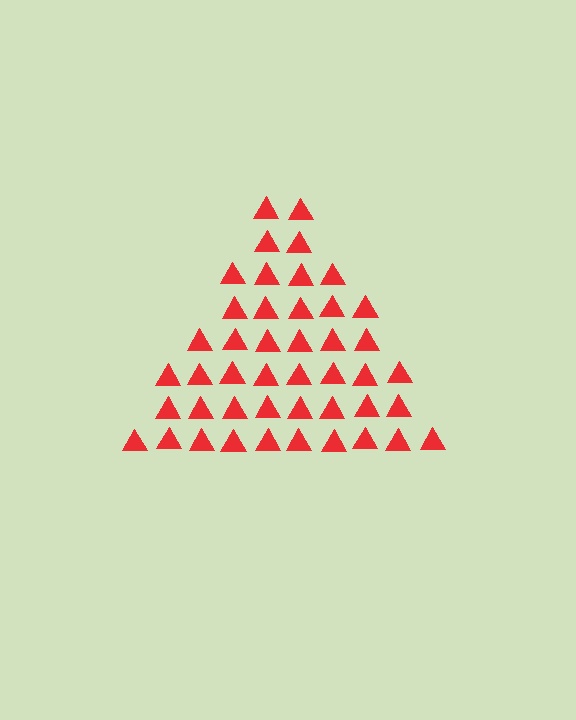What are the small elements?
The small elements are triangles.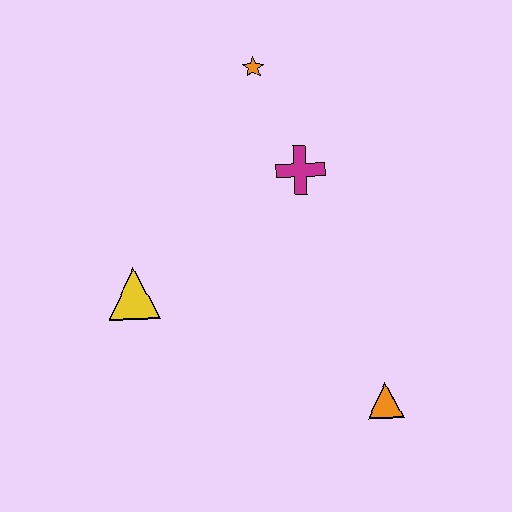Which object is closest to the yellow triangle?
The magenta cross is closest to the yellow triangle.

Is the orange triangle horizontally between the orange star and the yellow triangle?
No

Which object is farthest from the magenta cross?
The orange triangle is farthest from the magenta cross.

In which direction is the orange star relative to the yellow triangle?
The orange star is above the yellow triangle.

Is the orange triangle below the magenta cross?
Yes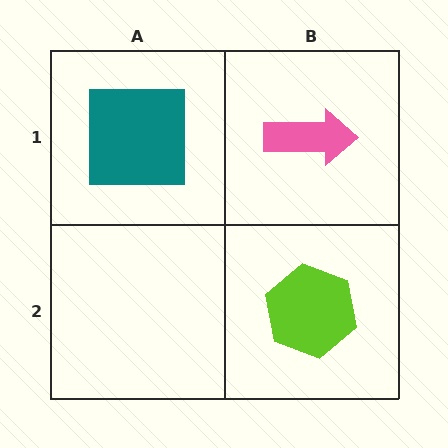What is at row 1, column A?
A teal square.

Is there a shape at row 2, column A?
No, that cell is empty.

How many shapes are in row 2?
1 shape.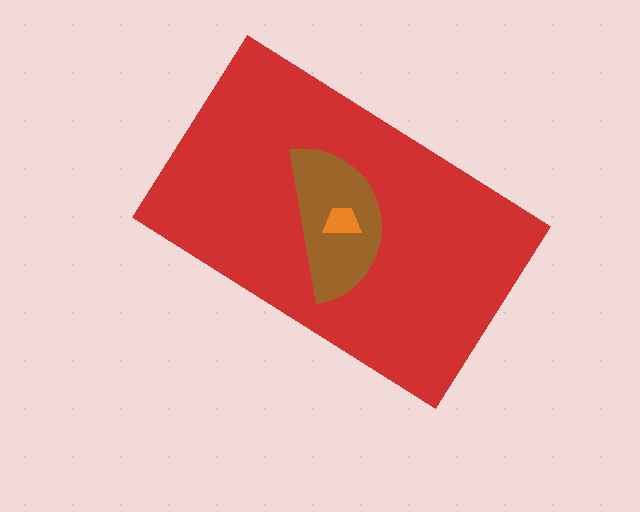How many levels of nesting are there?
3.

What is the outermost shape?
The red rectangle.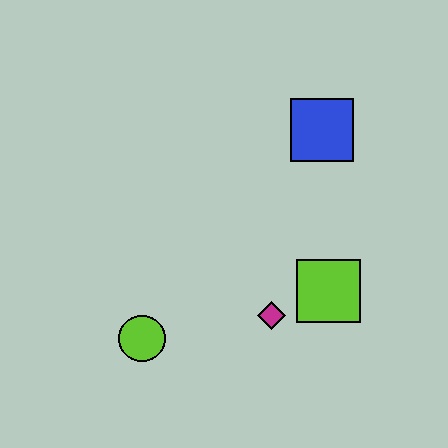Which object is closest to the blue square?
The lime square is closest to the blue square.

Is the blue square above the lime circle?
Yes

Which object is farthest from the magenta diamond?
The blue square is farthest from the magenta diamond.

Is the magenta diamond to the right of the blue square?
No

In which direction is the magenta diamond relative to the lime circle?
The magenta diamond is to the right of the lime circle.